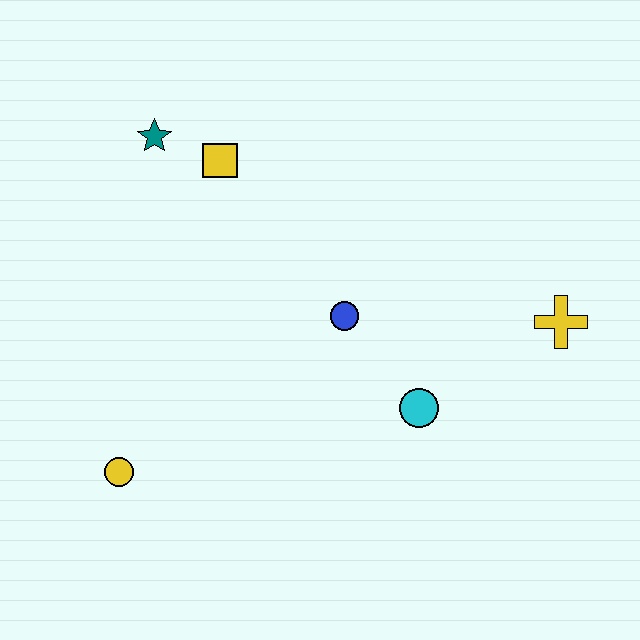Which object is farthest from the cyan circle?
The teal star is farthest from the cyan circle.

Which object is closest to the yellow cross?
The cyan circle is closest to the yellow cross.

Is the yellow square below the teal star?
Yes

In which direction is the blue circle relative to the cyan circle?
The blue circle is above the cyan circle.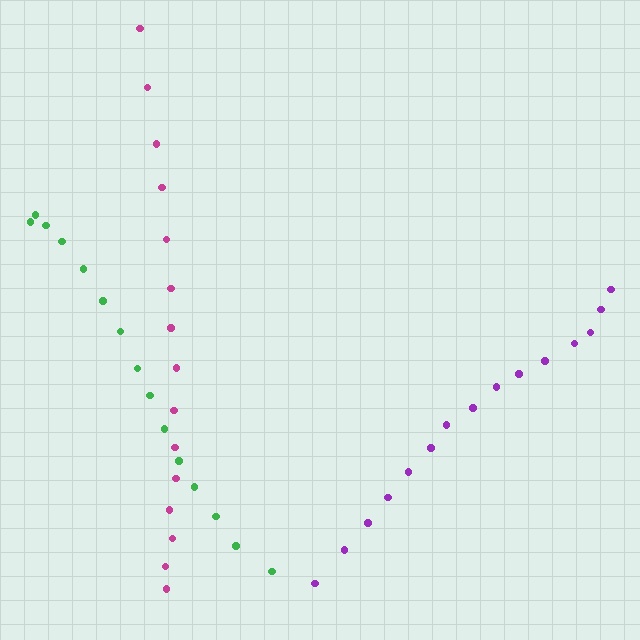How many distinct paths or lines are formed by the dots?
There are 3 distinct paths.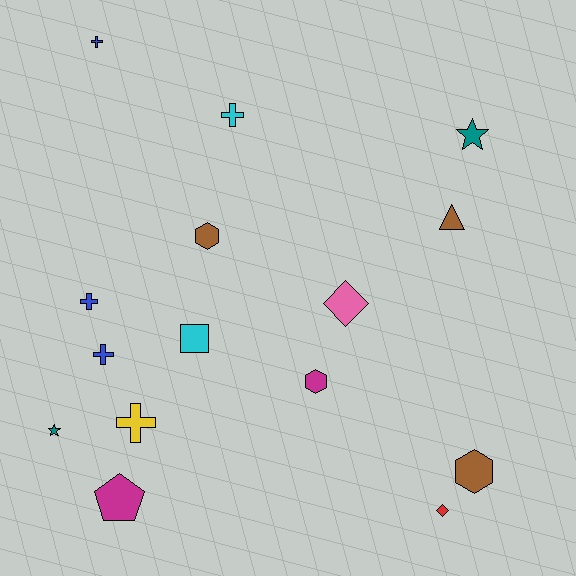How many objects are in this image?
There are 15 objects.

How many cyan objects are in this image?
There are 2 cyan objects.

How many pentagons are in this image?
There is 1 pentagon.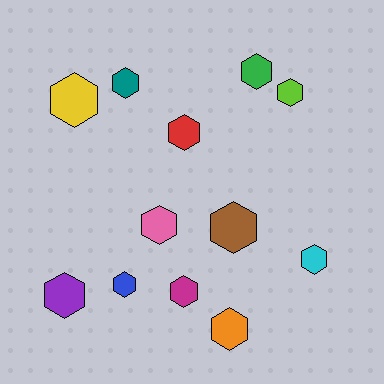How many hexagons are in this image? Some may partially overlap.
There are 12 hexagons.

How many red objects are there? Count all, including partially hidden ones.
There is 1 red object.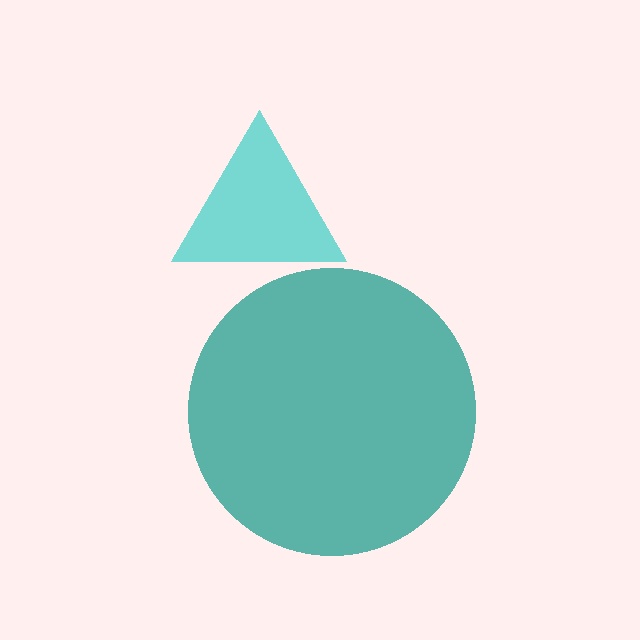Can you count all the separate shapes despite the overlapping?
Yes, there are 2 separate shapes.